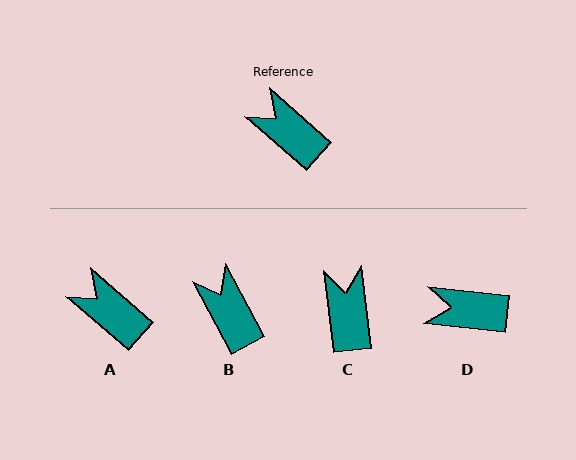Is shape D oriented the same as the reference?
No, it is off by about 35 degrees.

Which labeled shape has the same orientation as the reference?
A.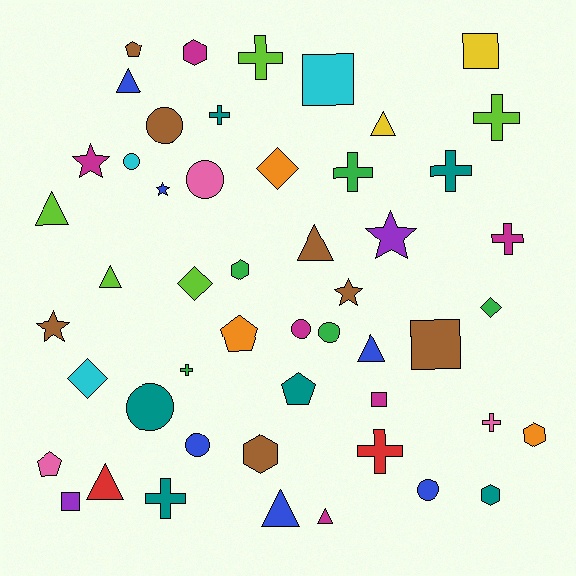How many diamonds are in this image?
There are 4 diamonds.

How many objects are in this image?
There are 50 objects.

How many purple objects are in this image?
There are 2 purple objects.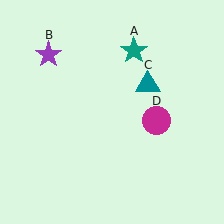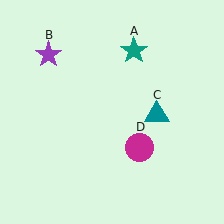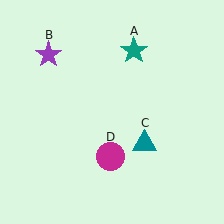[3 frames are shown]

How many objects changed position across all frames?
2 objects changed position: teal triangle (object C), magenta circle (object D).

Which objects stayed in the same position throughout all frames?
Teal star (object A) and purple star (object B) remained stationary.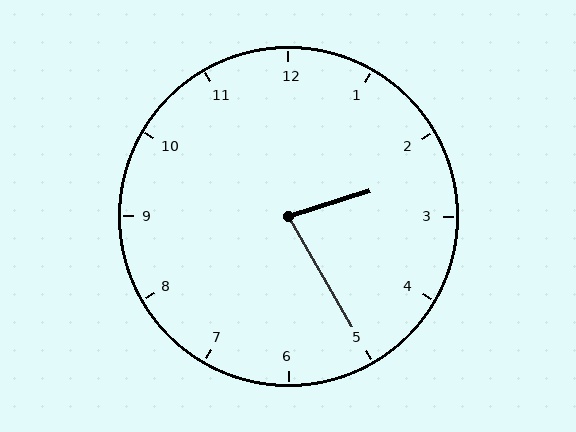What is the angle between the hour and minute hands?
Approximately 78 degrees.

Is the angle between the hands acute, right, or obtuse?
It is acute.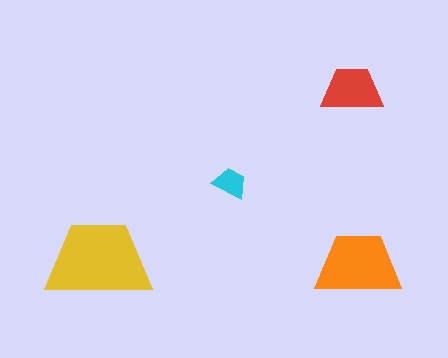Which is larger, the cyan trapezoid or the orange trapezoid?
The orange one.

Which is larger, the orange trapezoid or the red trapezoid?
The orange one.